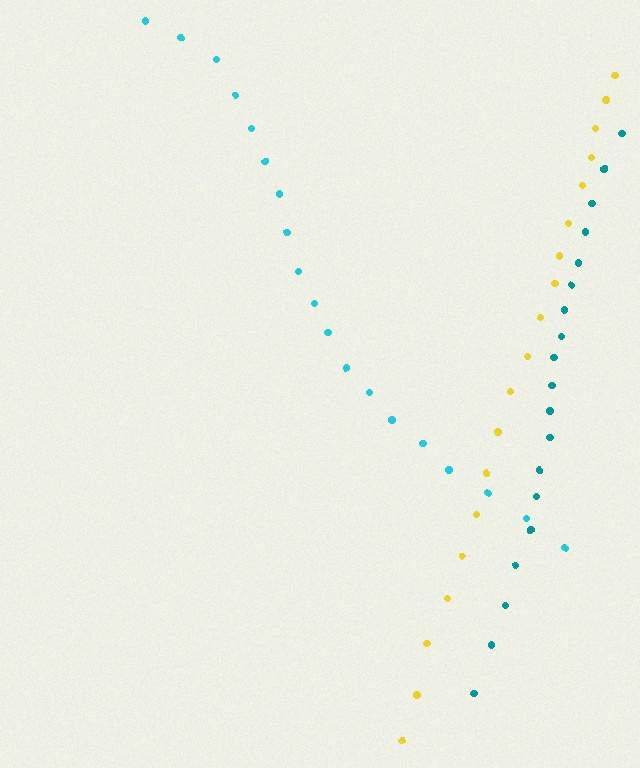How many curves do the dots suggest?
There are 3 distinct paths.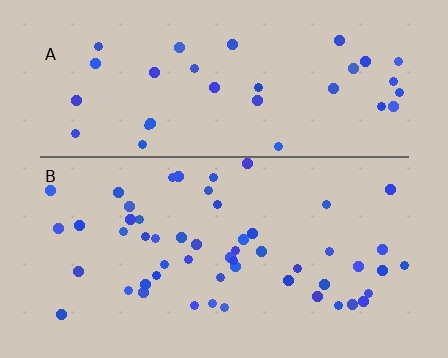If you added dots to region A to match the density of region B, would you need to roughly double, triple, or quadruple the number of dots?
Approximately double.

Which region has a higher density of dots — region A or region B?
B (the bottom).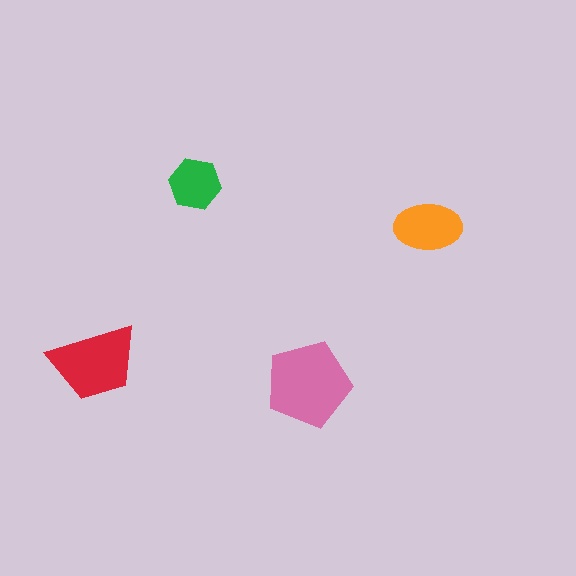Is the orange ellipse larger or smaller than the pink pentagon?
Smaller.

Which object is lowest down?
The pink pentagon is bottommost.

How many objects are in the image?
There are 4 objects in the image.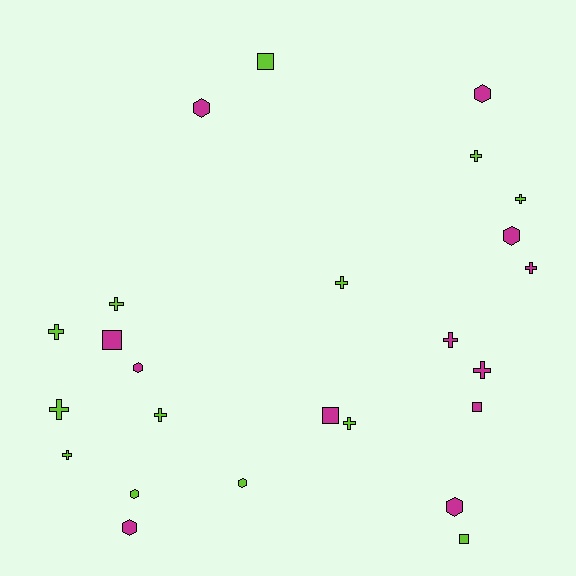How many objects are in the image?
There are 25 objects.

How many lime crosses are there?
There are 9 lime crosses.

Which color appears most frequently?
Lime, with 13 objects.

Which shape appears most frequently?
Cross, with 12 objects.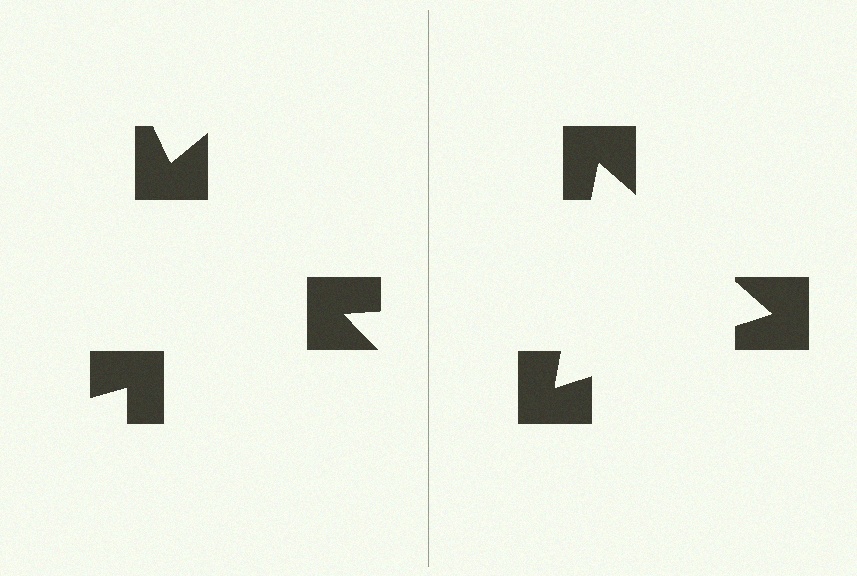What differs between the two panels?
The notched squares are positioned identically on both sides; only the wedge orientations differ. On the right they align to a triangle; on the left they are misaligned.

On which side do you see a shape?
An illusory triangle appears on the right side. On the left side the wedge cuts are rotated, so no coherent shape forms.